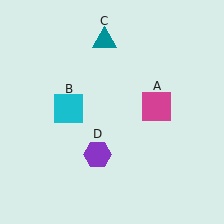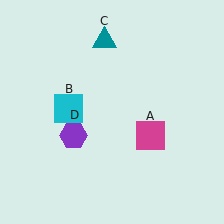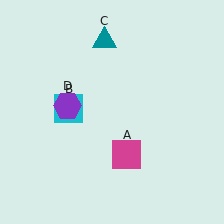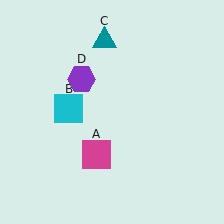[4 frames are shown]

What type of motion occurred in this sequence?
The magenta square (object A), purple hexagon (object D) rotated clockwise around the center of the scene.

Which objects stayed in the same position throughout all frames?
Cyan square (object B) and teal triangle (object C) remained stationary.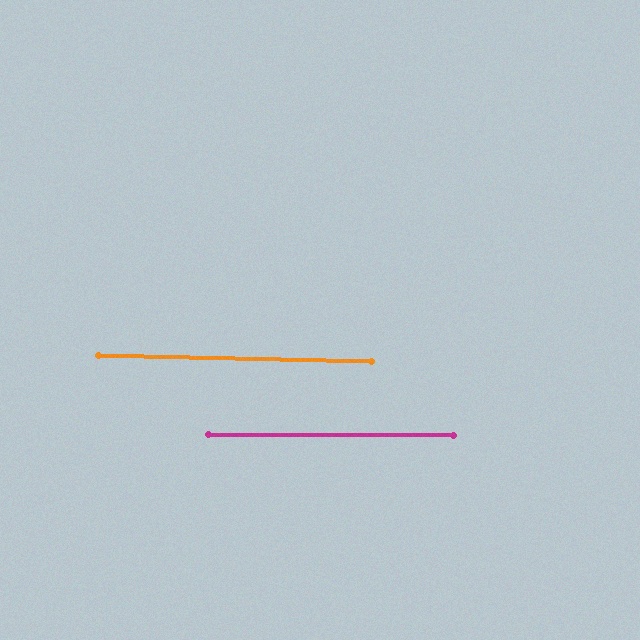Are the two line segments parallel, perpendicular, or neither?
Parallel — their directions differ by only 1.1°.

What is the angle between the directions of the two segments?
Approximately 1 degree.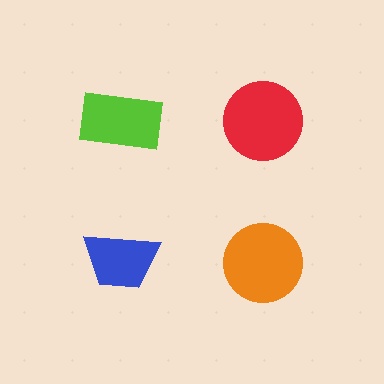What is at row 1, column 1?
A lime rectangle.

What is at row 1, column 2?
A red circle.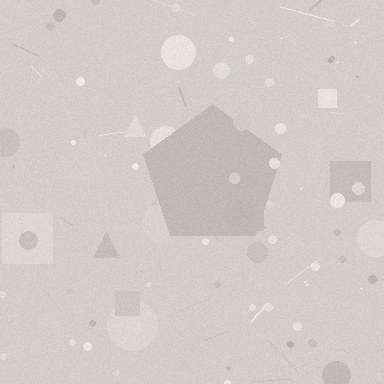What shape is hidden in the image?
A pentagon is hidden in the image.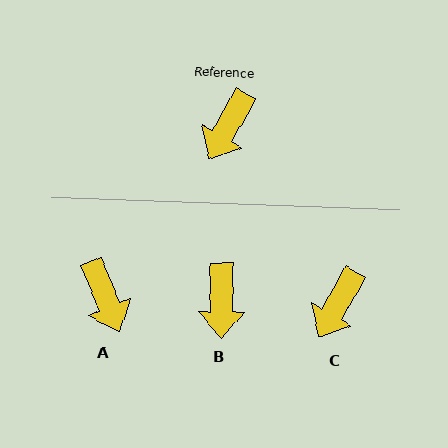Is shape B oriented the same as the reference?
No, it is off by about 30 degrees.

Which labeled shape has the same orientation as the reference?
C.